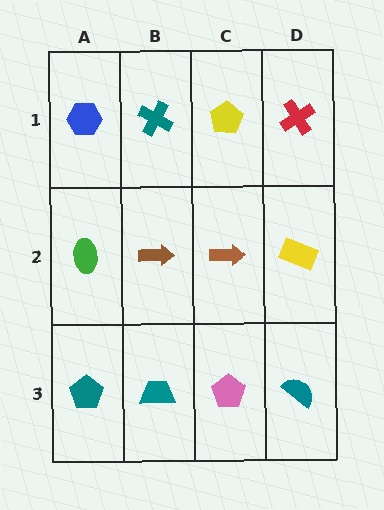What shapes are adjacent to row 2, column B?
A teal cross (row 1, column B), a teal trapezoid (row 3, column B), a green ellipse (row 2, column A), a brown arrow (row 2, column C).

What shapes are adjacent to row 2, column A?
A blue hexagon (row 1, column A), a teal pentagon (row 3, column A), a brown arrow (row 2, column B).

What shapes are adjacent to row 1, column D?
A yellow rectangle (row 2, column D), a yellow pentagon (row 1, column C).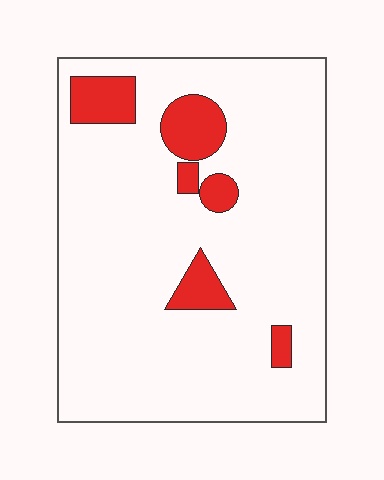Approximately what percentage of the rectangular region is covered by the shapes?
Approximately 10%.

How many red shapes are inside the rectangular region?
6.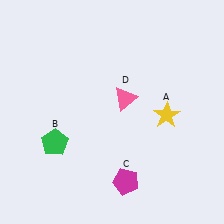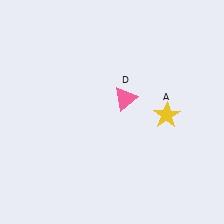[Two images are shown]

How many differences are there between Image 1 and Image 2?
There are 2 differences between the two images.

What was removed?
The green pentagon (B), the magenta pentagon (C) were removed in Image 2.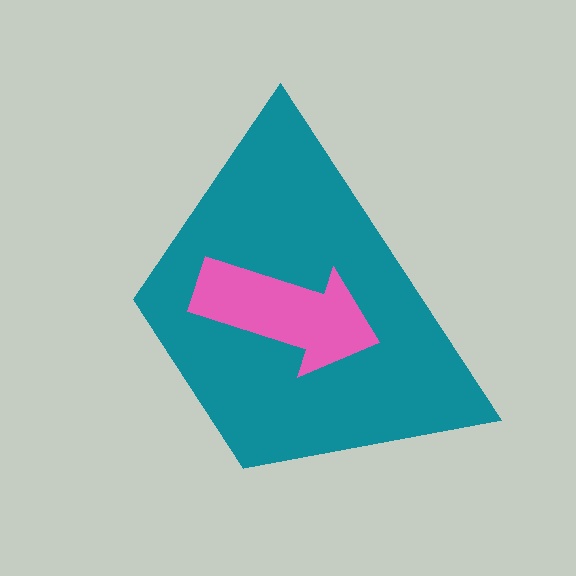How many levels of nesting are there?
2.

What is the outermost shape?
The teal trapezoid.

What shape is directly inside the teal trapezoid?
The pink arrow.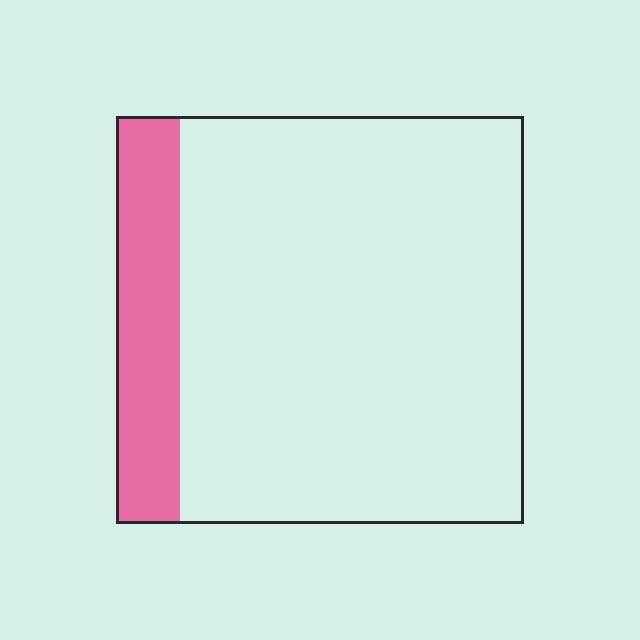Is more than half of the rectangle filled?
No.